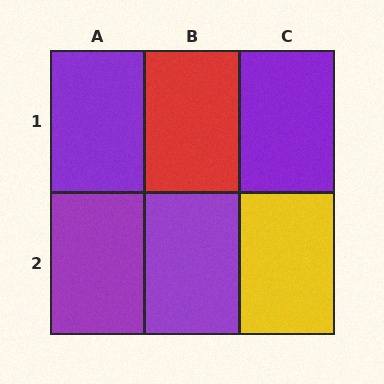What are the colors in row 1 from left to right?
Purple, red, purple.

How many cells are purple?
4 cells are purple.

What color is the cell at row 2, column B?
Purple.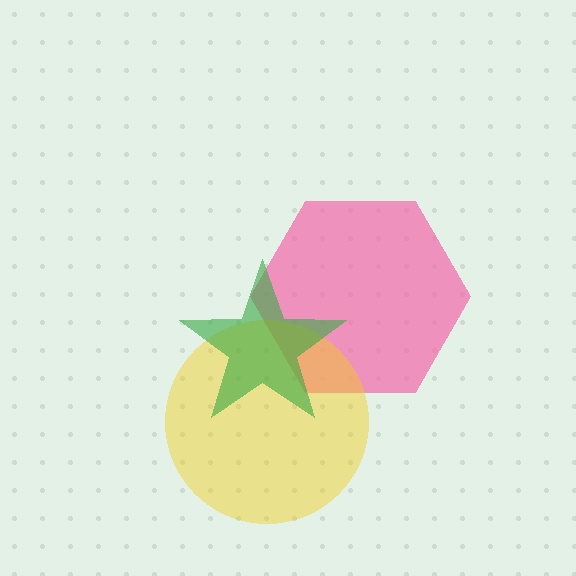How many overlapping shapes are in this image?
There are 3 overlapping shapes in the image.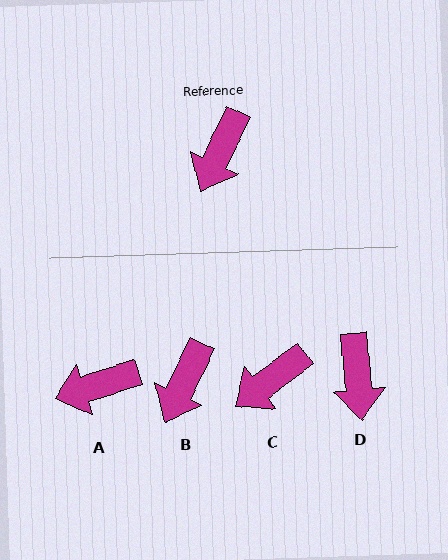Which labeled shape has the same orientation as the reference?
B.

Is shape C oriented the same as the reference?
No, it is off by about 28 degrees.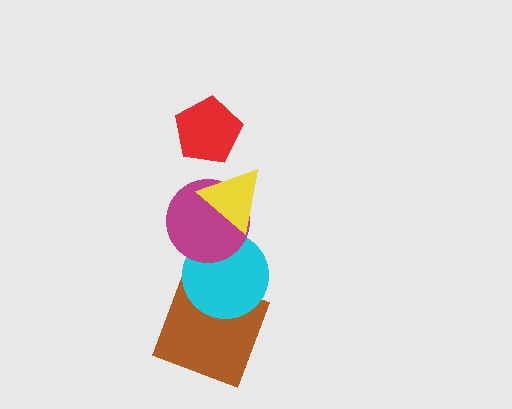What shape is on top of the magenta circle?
The yellow triangle is on top of the magenta circle.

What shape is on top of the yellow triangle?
The red pentagon is on top of the yellow triangle.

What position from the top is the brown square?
The brown square is 5th from the top.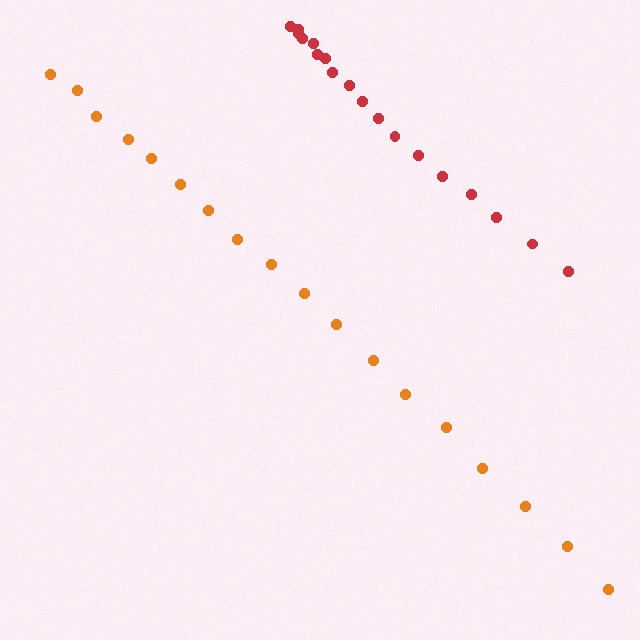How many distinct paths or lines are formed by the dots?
There are 2 distinct paths.